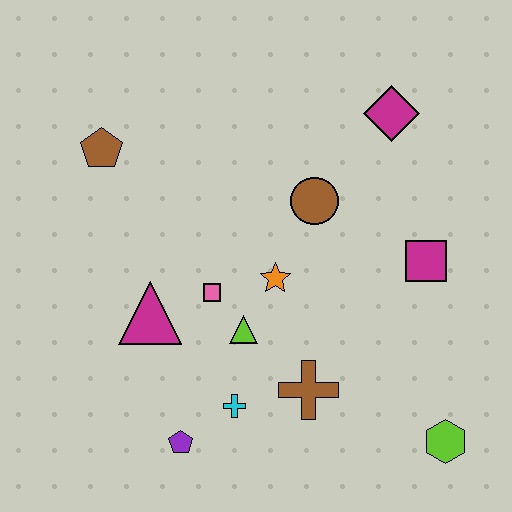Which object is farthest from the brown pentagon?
The lime hexagon is farthest from the brown pentagon.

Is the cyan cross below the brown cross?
Yes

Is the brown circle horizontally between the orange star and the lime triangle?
No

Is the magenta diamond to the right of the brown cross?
Yes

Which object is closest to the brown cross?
The cyan cross is closest to the brown cross.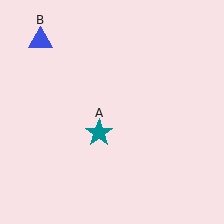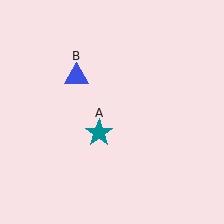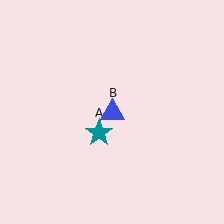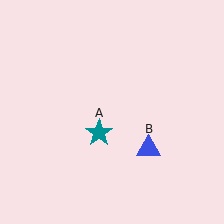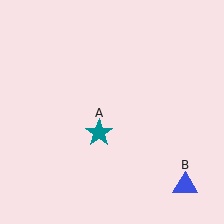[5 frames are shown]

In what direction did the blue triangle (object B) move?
The blue triangle (object B) moved down and to the right.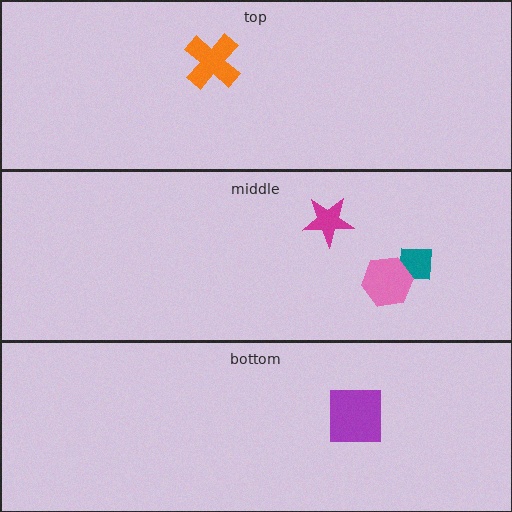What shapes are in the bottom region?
The purple square.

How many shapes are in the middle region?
3.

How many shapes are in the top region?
1.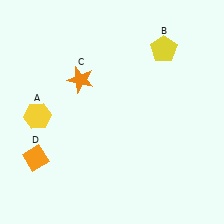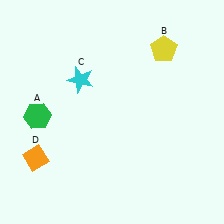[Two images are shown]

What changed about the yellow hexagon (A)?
In Image 1, A is yellow. In Image 2, it changed to green.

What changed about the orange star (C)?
In Image 1, C is orange. In Image 2, it changed to cyan.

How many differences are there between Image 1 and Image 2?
There are 2 differences between the two images.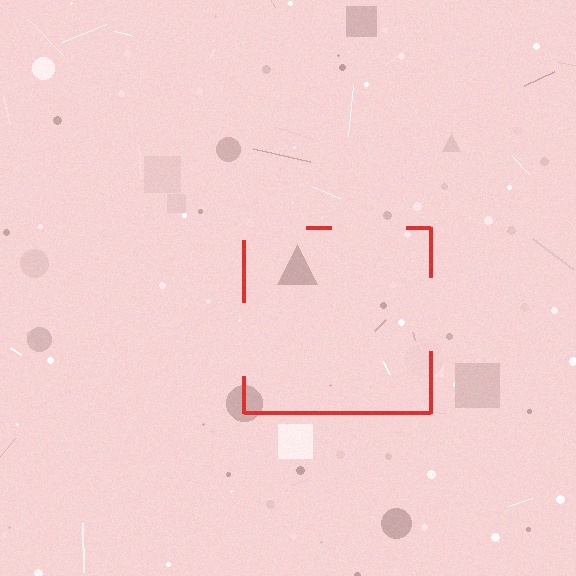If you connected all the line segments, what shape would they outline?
They would outline a square.